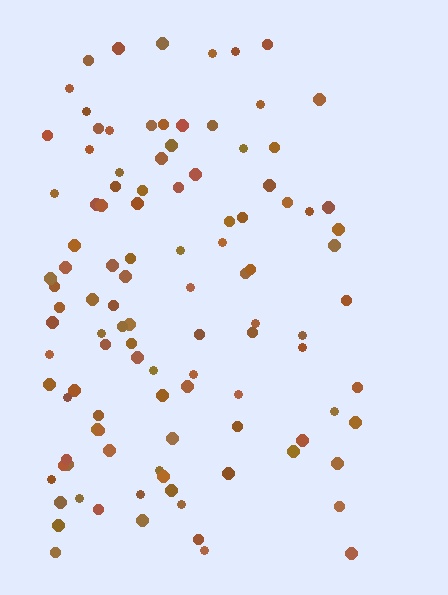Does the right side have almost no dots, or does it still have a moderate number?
Still a moderate number, just noticeably fewer than the left.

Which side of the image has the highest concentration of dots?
The left.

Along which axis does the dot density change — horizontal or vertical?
Horizontal.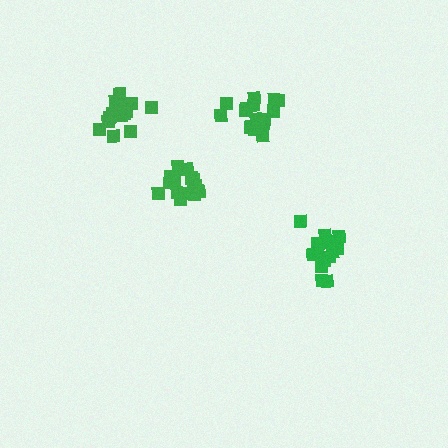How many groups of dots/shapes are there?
There are 4 groups.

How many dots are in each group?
Group 1: 14 dots, Group 2: 16 dots, Group 3: 14 dots, Group 4: 16 dots (60 total).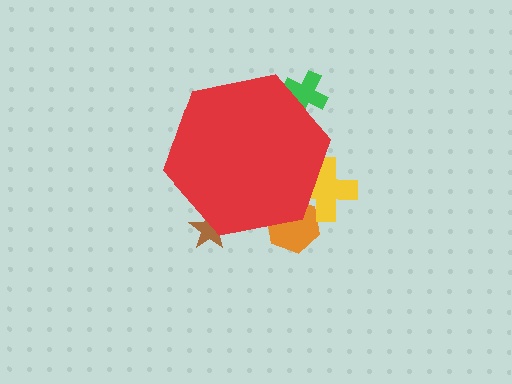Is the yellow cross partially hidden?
Yes, the yellow cross is partially hidden behind the red hexagon.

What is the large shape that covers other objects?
A red hexagon.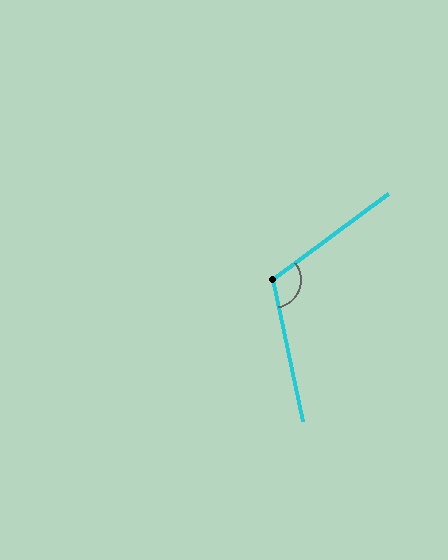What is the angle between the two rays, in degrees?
Approximately 114 degrees.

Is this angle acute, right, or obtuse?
It is obtuse.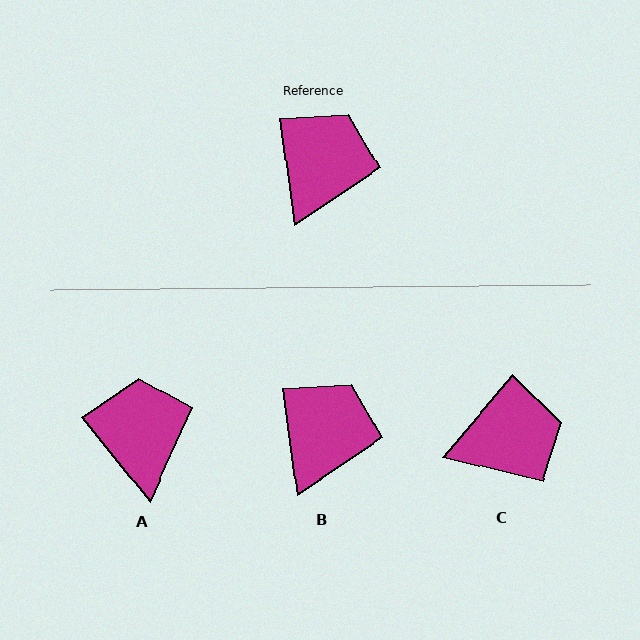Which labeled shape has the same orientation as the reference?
B.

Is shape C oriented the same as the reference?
No, it is off by about 48 degrees.